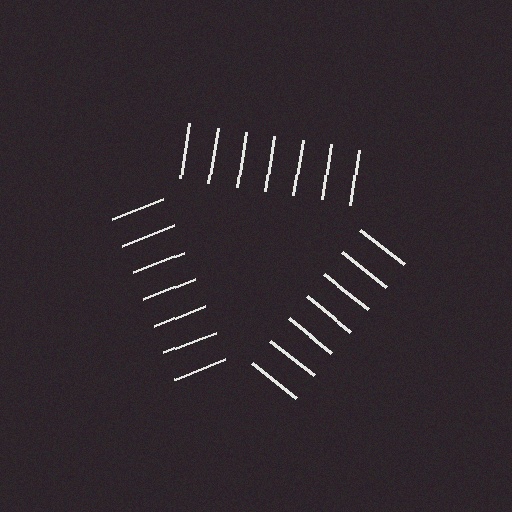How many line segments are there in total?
21 — 7 along each of the 3 edges.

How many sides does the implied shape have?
3 sides — the line-ends trace a triangle.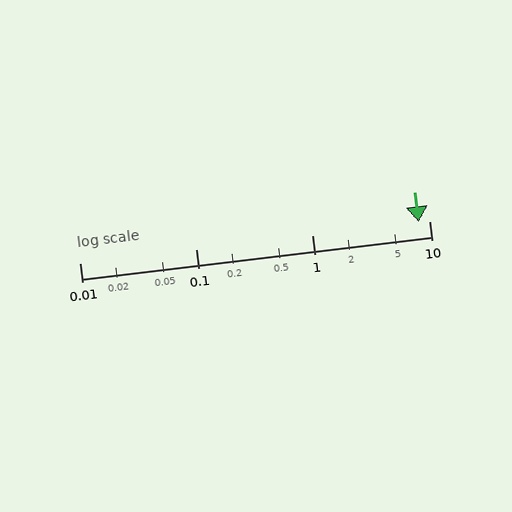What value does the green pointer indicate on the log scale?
The pointer indicates approximately 8.2.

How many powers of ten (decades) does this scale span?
The scale spans 3 decades, from 0.01 to 10.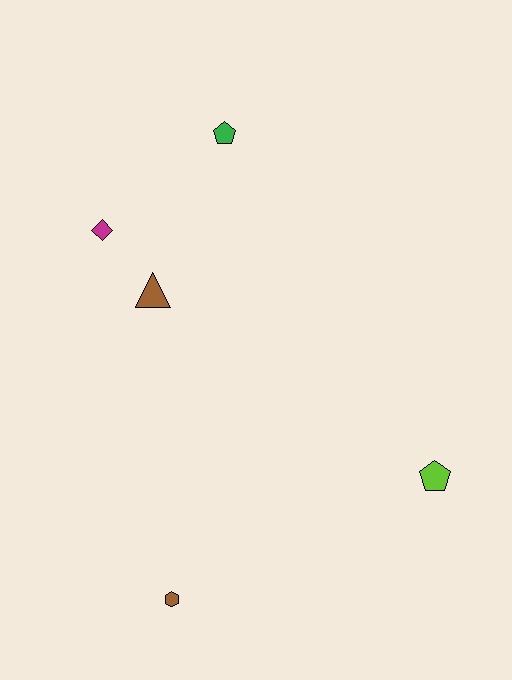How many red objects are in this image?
There are no red objects.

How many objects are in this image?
There are 5 objects.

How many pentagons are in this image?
There are 2 pentagons.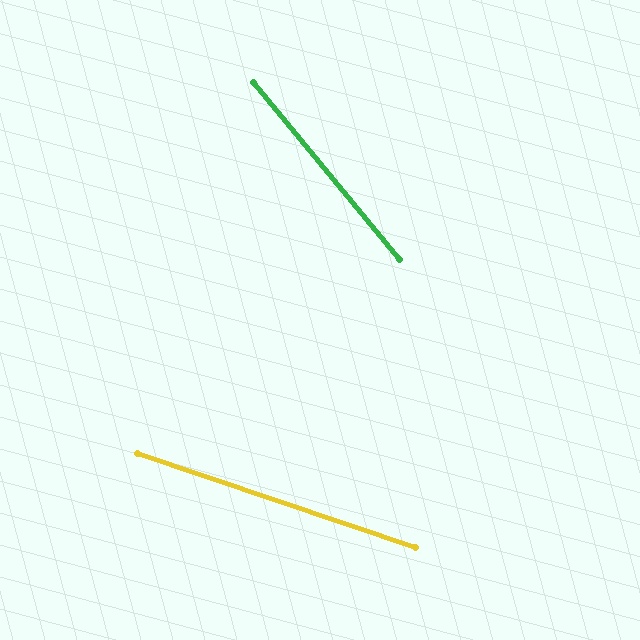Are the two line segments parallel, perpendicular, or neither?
Neither parallel nor perpendicular — they differ by about 32°.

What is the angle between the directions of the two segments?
Approximately 32 degrees.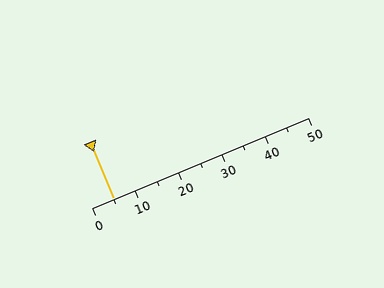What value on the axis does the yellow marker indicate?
The marker indicates approximately 5.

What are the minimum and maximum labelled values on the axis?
The axis runs from 0 to 50.